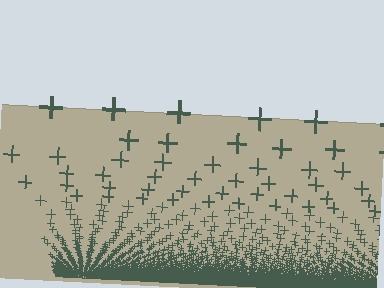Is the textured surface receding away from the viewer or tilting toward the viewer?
The surface appears to tilt toward the viewer. Texture elements get larger and sparser toward the top.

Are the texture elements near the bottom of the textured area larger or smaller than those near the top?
Smaller. The gradient is inverted — elements near the bottom are smaller and denser.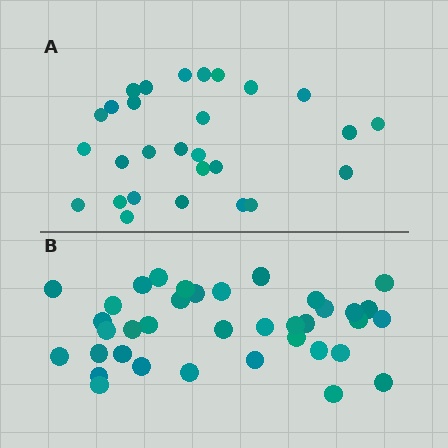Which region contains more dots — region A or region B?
Region B (the bottom region) has more dots.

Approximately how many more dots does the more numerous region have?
Region B has roughly 8 or so more dots than region A.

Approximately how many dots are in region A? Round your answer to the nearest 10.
About 30 dots. (The exact count is 28, which rounds to 30.)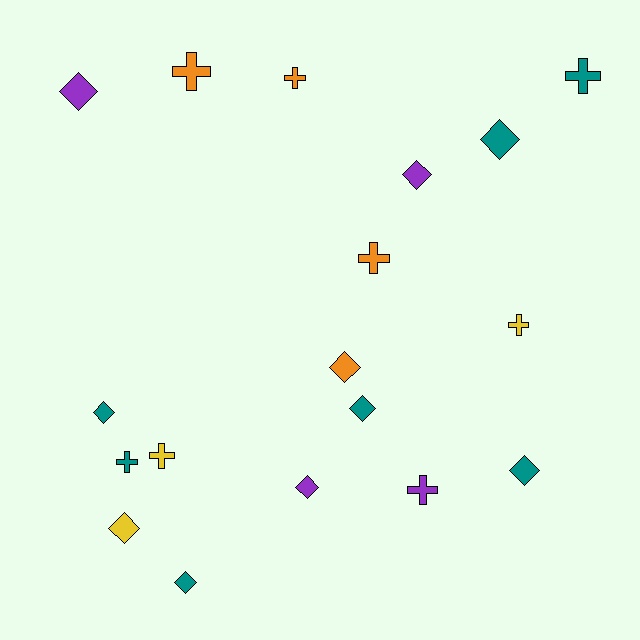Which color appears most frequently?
Teal, with 7 objects.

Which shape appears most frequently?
Diamond, with 10 objects.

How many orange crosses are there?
There are 3 orange crosses.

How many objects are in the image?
There are 18 objects.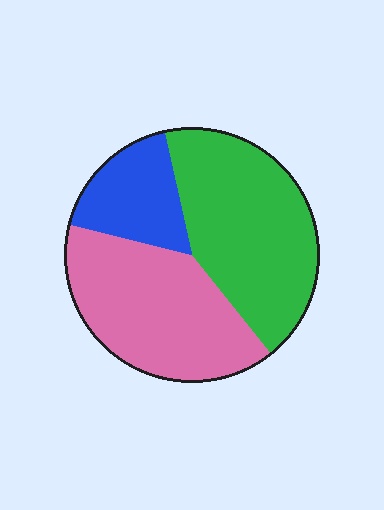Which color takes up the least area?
Blue, at roughly 20%.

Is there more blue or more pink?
Pink.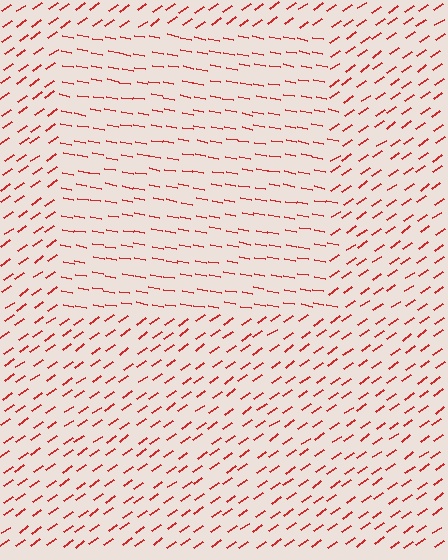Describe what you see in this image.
The image is filled with small red line segments. A rectangle region in the image has lines oriented differently from the surrounding lines, creating a visible texture boundary.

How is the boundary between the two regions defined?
The boundary is defined purely by a change in line orientation (approximately 45 degrees difference). All lines are the same color and thickness.